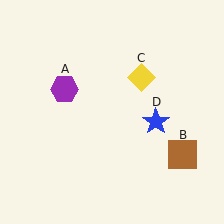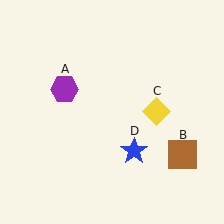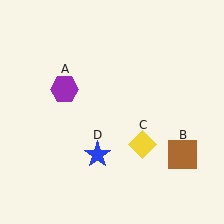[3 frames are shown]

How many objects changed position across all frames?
2 objects changed position: yellow diamond (object C), blue star (object D).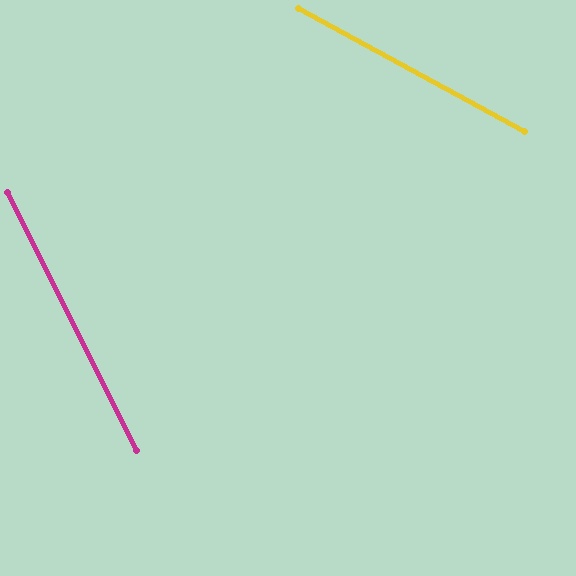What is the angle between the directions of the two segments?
Approximately 35 degrees.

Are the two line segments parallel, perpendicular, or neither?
Neither parallel nor perpendicular — they differ by about 35°.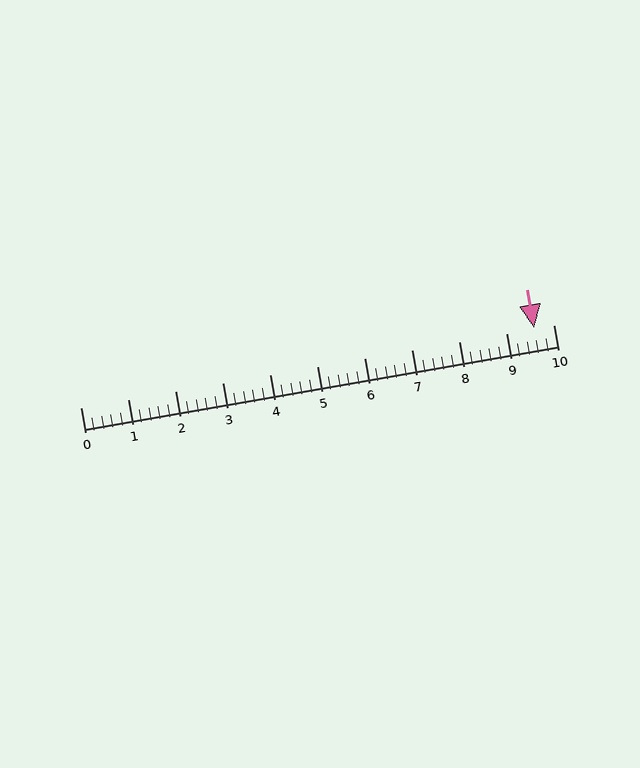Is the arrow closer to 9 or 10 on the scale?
The arrow is closer to 10.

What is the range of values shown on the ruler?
The ruler shows values from 0 to 10.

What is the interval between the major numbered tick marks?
The major tick marks are spaced 1 units apart.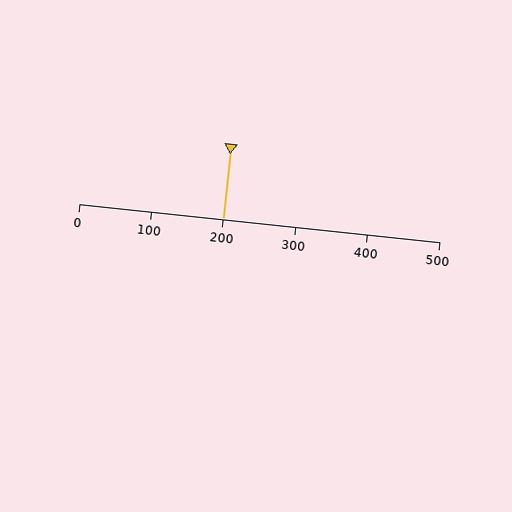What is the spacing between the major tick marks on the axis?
The major ticks are spaced 100 apart.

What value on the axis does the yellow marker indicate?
The marker indicates approximately 200.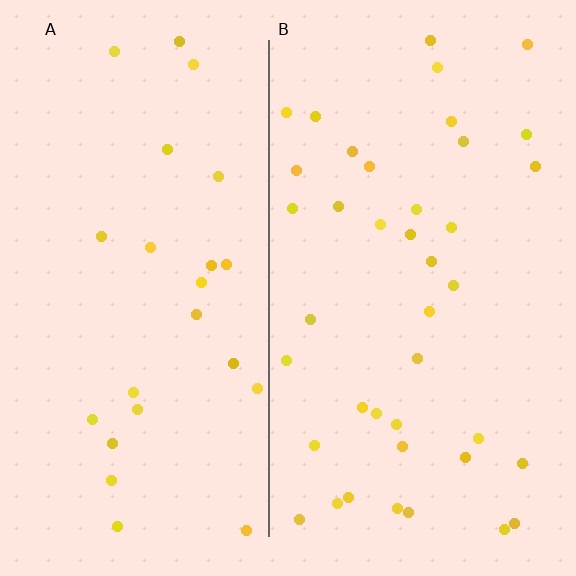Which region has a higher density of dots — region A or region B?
B (the right).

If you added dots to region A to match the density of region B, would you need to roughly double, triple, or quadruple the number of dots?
Approximately double.